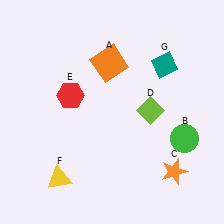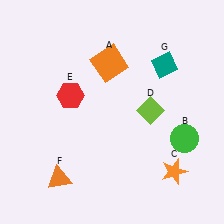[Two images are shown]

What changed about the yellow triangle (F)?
In Image 1, F is yellow. In Image 2, it changed to orange.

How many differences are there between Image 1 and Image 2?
There is 1 difference between the two images.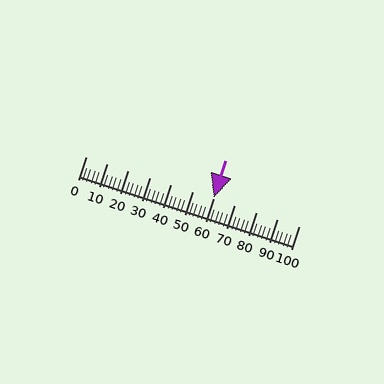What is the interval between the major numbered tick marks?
The major tick marks are spaced 10 units apart.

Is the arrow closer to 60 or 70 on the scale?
The arrow is closer to 60.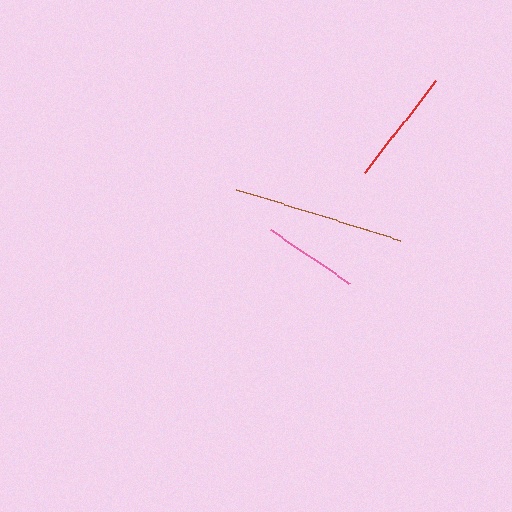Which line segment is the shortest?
The pink line is the shortest at approximately 95 pixels.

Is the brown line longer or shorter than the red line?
The brown line is longer than the red line.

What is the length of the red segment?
The red segment is approximately 117 pixels long.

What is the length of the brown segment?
The brown segment is approximately 171 pixels long.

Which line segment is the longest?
The brown line is the longest at approximately 171 pixels.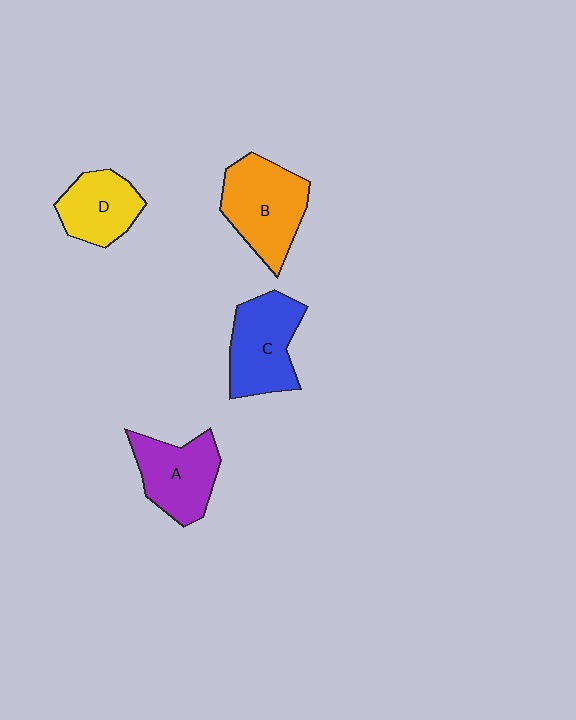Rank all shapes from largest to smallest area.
From largest to smallest: B (orange), C (blue), A (purple), D (yellow).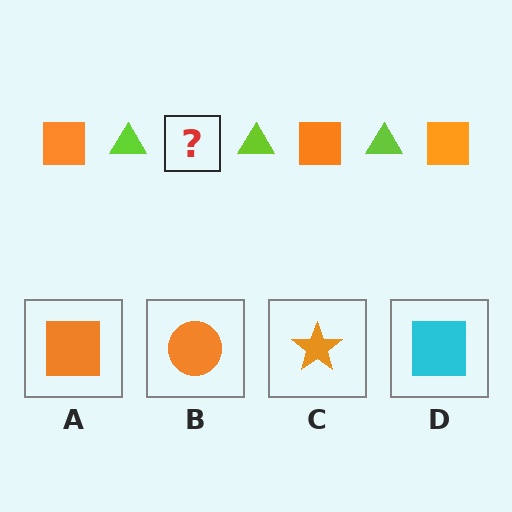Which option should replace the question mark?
Option A.